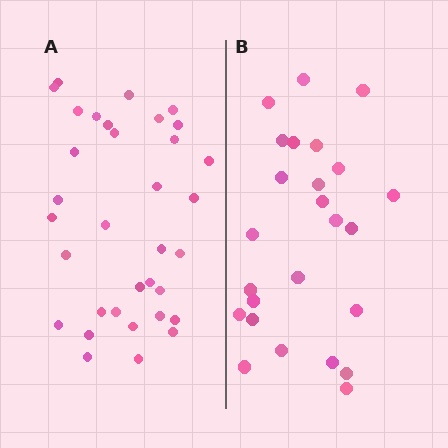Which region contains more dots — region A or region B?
Region A (the left region) has more dots.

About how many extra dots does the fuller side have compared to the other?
Region A has roughly 8 or so more dots than region B.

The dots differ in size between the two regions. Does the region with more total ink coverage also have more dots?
No. Region B has more total ink coverage because its dots are larger, but region A actually contains more individual dots. Total area can be misleading — the number of items is what matters here.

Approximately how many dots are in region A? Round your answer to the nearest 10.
About 30 dots. (The exact count is 34, which rounds to 30.)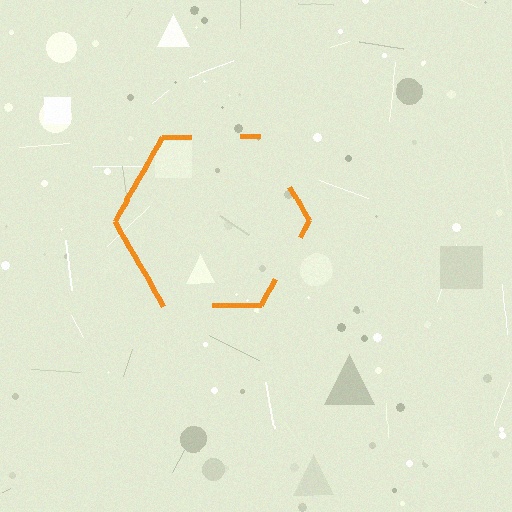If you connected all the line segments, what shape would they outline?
They would outline a hexagon.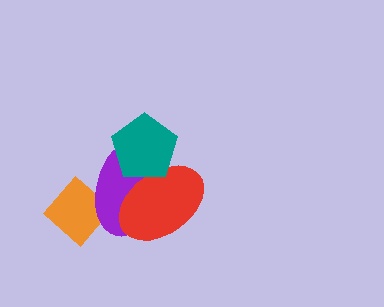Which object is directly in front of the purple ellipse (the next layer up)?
The red ellipse is directly in front of the purple ellipse.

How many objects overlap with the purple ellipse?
3 objects overlap with the purple ellipse.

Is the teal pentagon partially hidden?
No, no other shape covers it.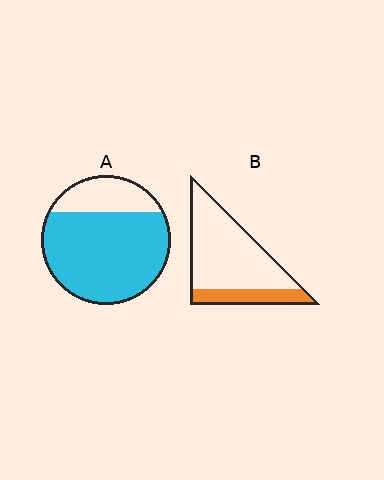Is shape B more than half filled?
No.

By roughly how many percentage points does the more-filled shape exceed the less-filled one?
By roughly 55 percentage points (A over B).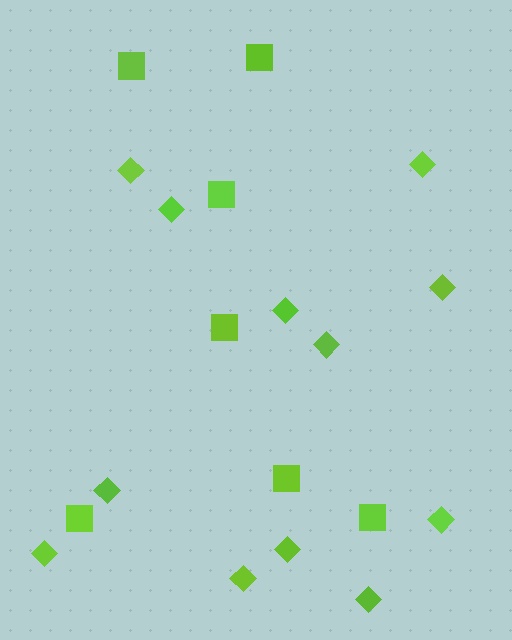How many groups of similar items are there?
There are 2 groups: one group of diamonds (12) and one group of squares (7).